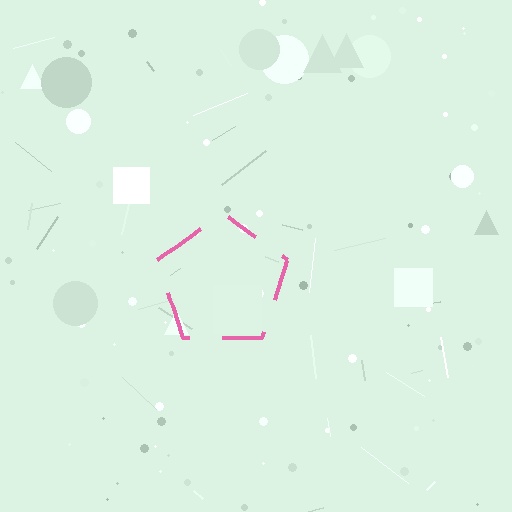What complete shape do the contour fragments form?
The contour fragments form a pentagon.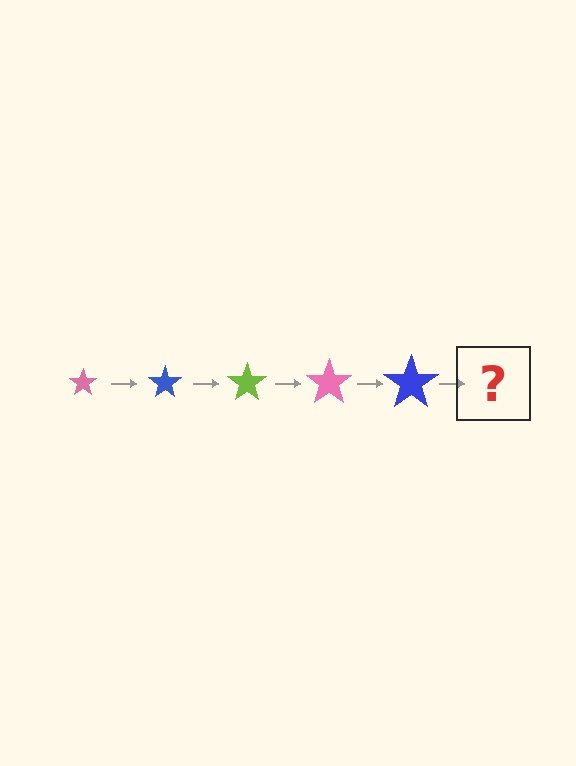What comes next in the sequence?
The next element should be a lime star, larger than the previous one.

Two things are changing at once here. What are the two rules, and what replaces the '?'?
The two rules are that the star grows larger each step and the color cycles through pink, blue, and lime. The '?' should be a lime star, larger than the previous one.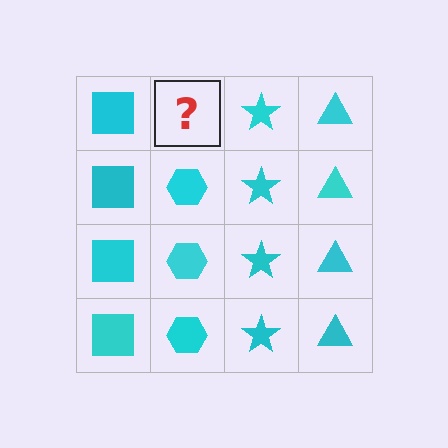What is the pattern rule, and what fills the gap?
The rule is that each column has a consistent shape. The gap should be filled with a cyan hexagon.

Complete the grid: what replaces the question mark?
The question mark should be replaced with a cyan hexagon.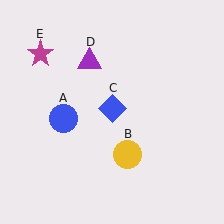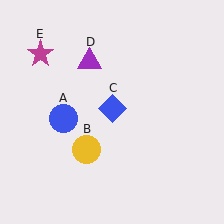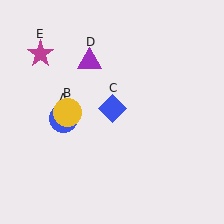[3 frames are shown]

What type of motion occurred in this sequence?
The yellow circle (object B) rotated clockwise around the center of the scene.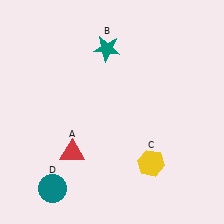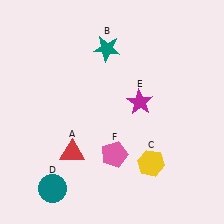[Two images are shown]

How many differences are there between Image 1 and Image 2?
There are 2 differences between the two images.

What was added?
A magenta star (E), a pink pentagon (F) were added in Image 2.